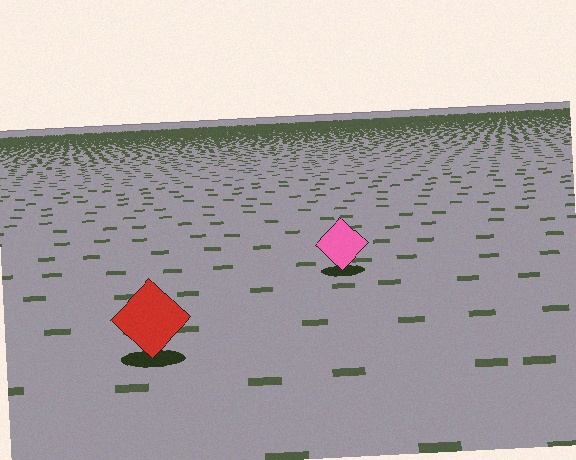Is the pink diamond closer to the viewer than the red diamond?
No. The red diamond is closer — you can tell from the texture gradient: the ground texture is coarser near it.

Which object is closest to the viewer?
The red diamond is closest. The texture marks near it are larger and more spread out.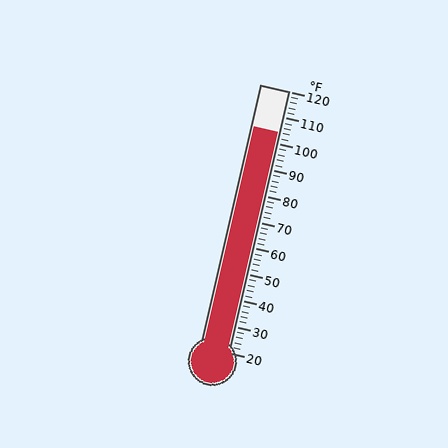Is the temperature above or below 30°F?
The temperature is above 30°F.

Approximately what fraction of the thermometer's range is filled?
The thermometer is filled to approximately 85% of its range.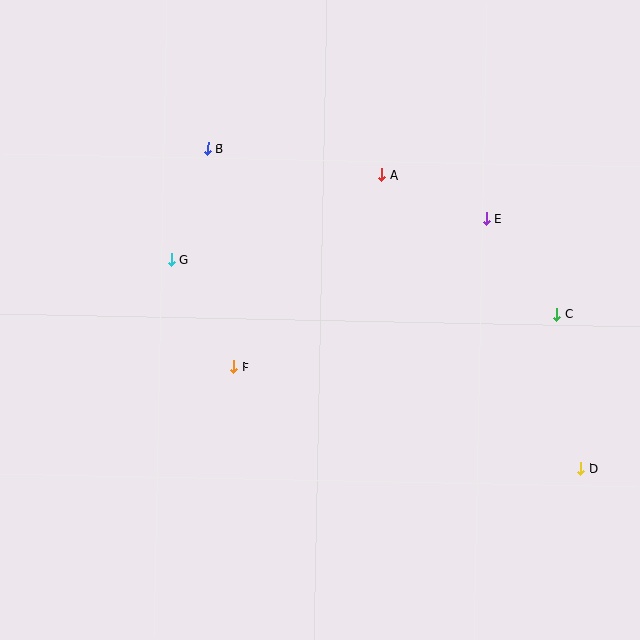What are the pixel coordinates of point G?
Point G is at (172, 260).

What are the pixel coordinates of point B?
Point B is at (208, 148).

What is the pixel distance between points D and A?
The distance between D and A is 355 pixels.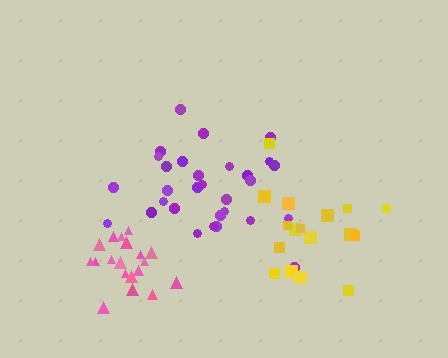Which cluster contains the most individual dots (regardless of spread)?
Purple (30).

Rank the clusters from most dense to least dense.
pink, purple, yellow.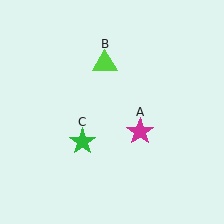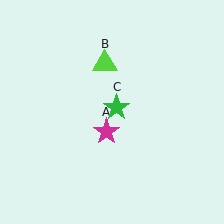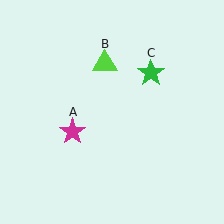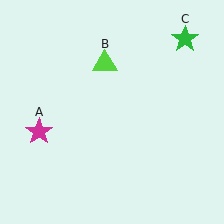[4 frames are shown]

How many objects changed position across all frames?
2 objects changed position: magenta star (object A), green star (object C).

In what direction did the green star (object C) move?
The green star (object C) moved up and to the right.